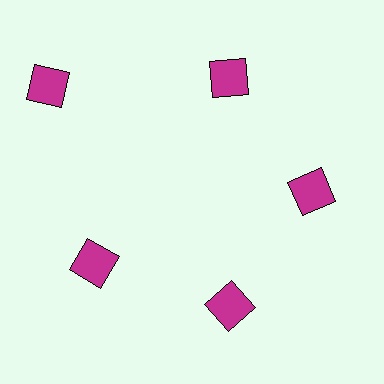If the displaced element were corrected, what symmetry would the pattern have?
It would have 5-fold rotational symmetry — the pattern would map onto itself every 72 degrees.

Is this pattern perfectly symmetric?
No. The 5 magenta squares are arranged in a ring, but one element near the 10 o'clock position is pushed outward from the center, breaking the 5-fold rotational symmetry.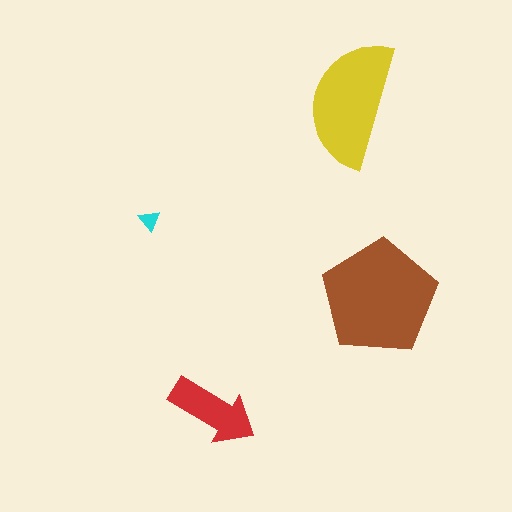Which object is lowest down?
The red arrow is bottommost.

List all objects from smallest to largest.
The cyan triangle, the red arrow, the yellow semicircle, the brown pentagon.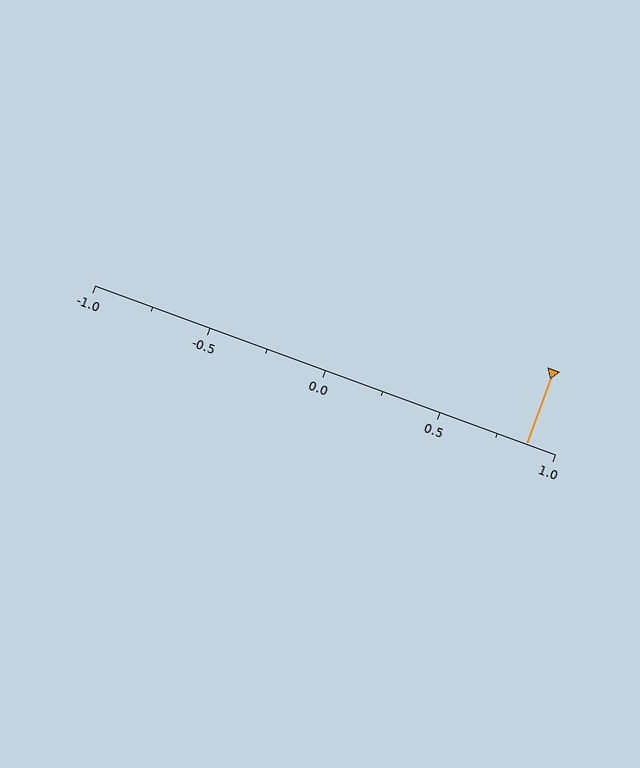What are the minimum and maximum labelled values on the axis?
The axis runs from -1.0 to 1.0.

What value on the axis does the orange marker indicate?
The marker indicates approximately 0.88.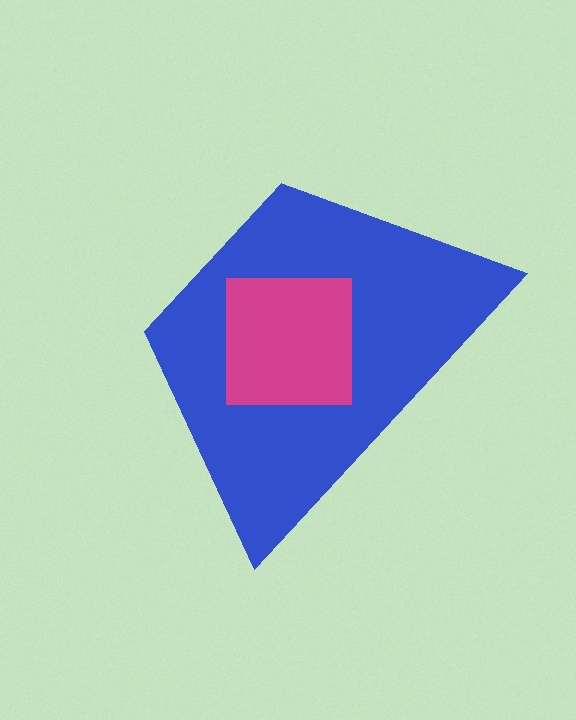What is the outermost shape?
The blue trapezoid.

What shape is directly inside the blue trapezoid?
The magenta square.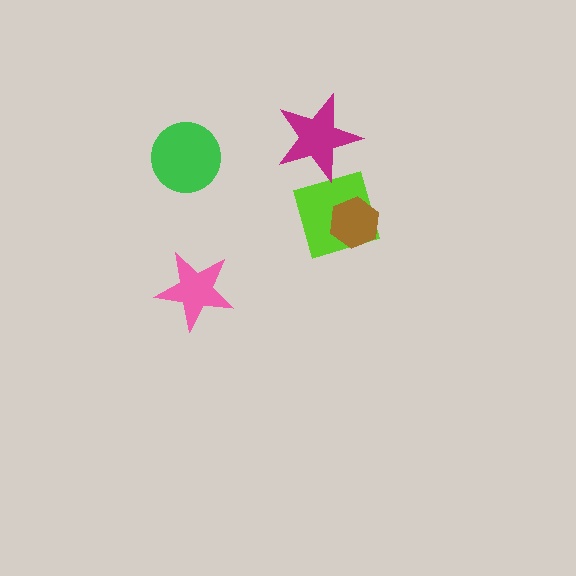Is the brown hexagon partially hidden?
No, no other shape covers it.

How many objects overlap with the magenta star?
0 objects overlap with the magenta star.